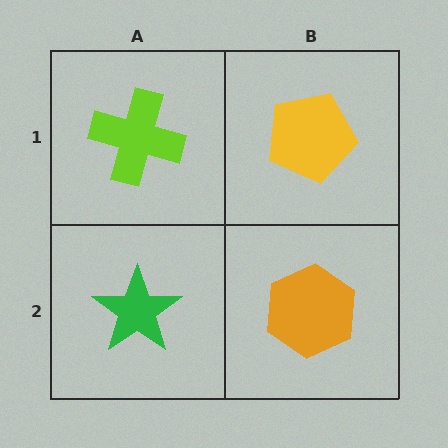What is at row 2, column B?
An orange hexagon.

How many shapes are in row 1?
2 shapes.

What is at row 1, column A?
A lime cross.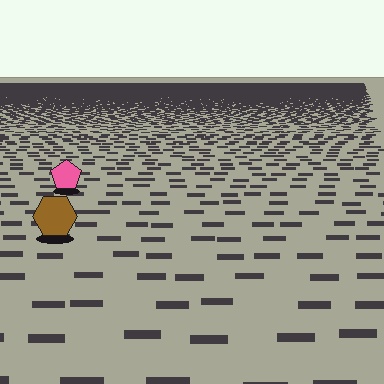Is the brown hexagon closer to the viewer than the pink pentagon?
Yes. The brown hexagon is closer — you can tell from the texture gradient: the ground texture is coarser near it.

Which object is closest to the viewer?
The brown hexagon is closest. The texture marks near it are larger and more spread out.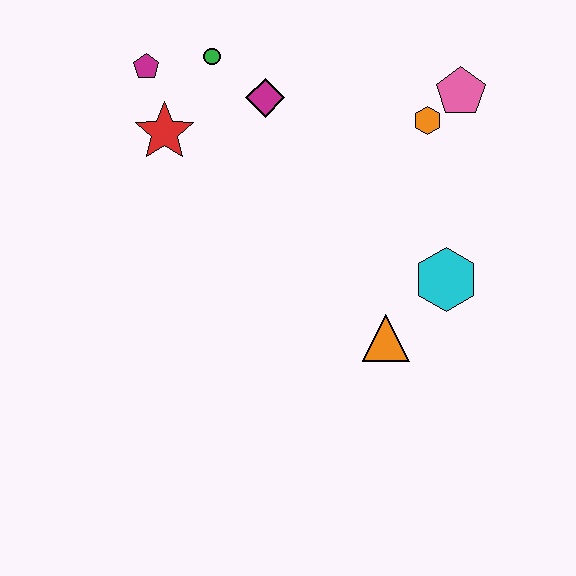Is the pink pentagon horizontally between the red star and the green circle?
No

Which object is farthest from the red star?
The cyan hexagon is farthest from the red star.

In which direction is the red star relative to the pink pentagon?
The red star is to the left of the pink pentagon.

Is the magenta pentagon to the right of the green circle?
No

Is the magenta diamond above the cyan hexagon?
Yes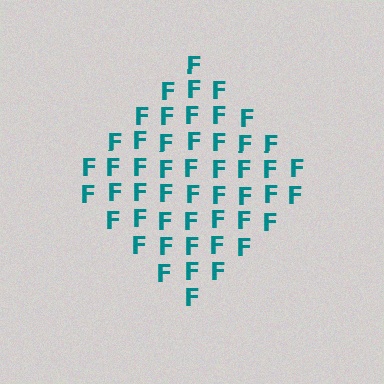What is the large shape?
The large shape is a diamond.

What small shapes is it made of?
It is made of small letter F's.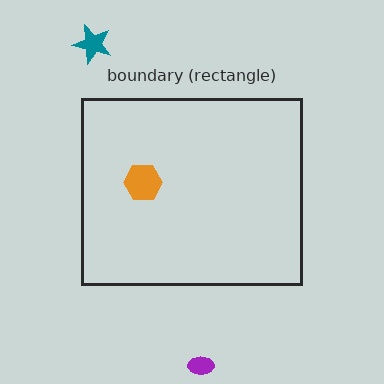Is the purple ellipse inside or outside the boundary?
Outside.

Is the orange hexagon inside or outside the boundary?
Inside.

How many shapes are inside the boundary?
1 inside, 2 outside.